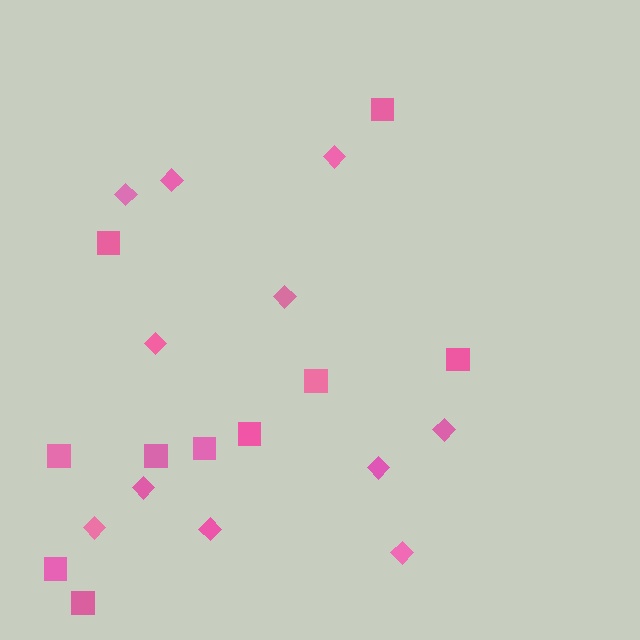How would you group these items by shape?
There are 2 groups: one group of diamonds (11) and one group of squares (10).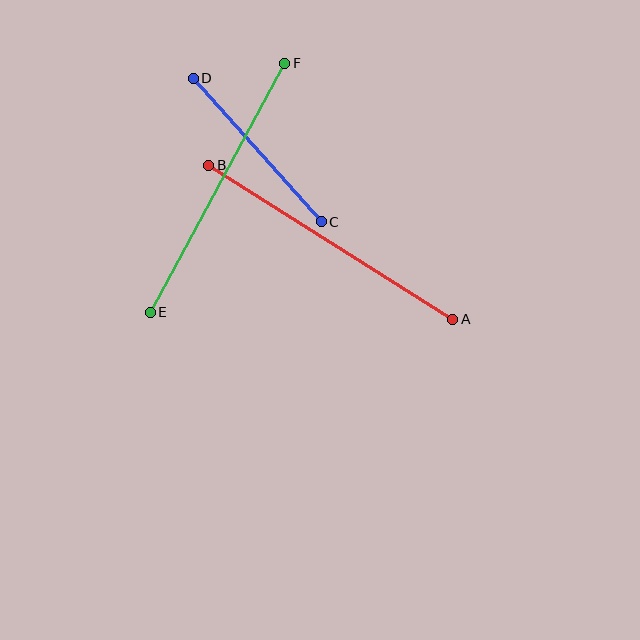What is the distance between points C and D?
The distance is approximately 192 pixels.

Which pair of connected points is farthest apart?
Points A and B are farthest apart.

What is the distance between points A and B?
The distance is approximately 289 pixels.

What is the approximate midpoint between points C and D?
The midpoint is at approximately (257, 150) pixels.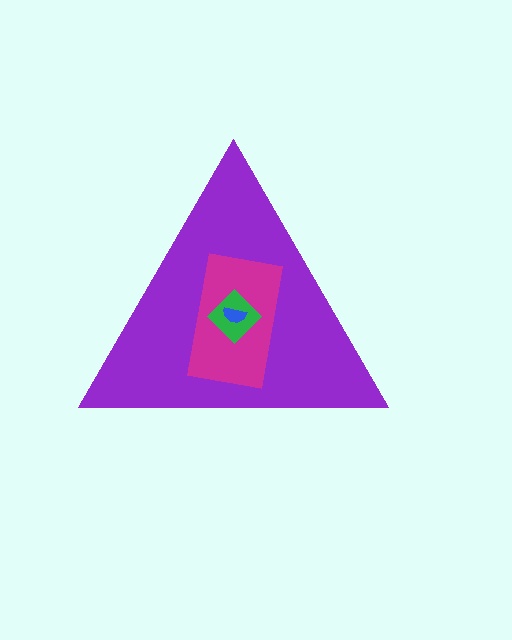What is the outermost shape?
The purple triangle.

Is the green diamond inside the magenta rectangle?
Yes.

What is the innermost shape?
The blue semicircle.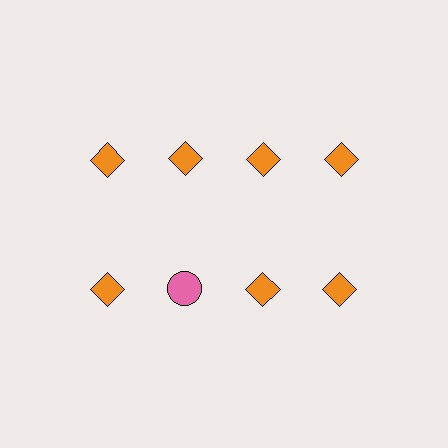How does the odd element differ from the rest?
It differs in both color (pink instead of orange) and shape (circle instead of diamond).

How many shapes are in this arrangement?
There are 8 shapes arranged in a grid pattern.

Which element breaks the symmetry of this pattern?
The pink circle in the second row, second from left column breaks the symmetry. All other shapes are orange diamonds.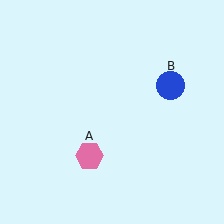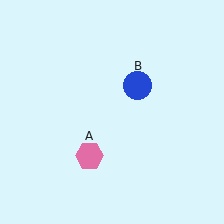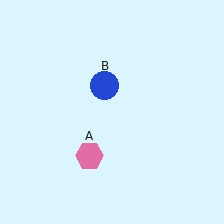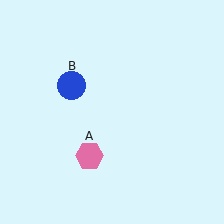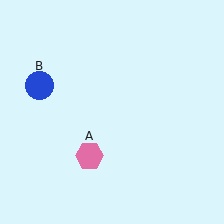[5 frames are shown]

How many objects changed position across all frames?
1 object changed position: blue circle (object B).